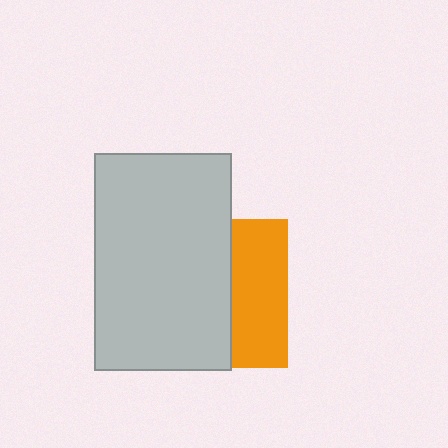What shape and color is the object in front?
The object in front is a light gray rectangle.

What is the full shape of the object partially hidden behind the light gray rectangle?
The partially hidden object is an orange square.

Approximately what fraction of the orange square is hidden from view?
Roughly 62% of the orange square is hidden behind the light gray rectangle.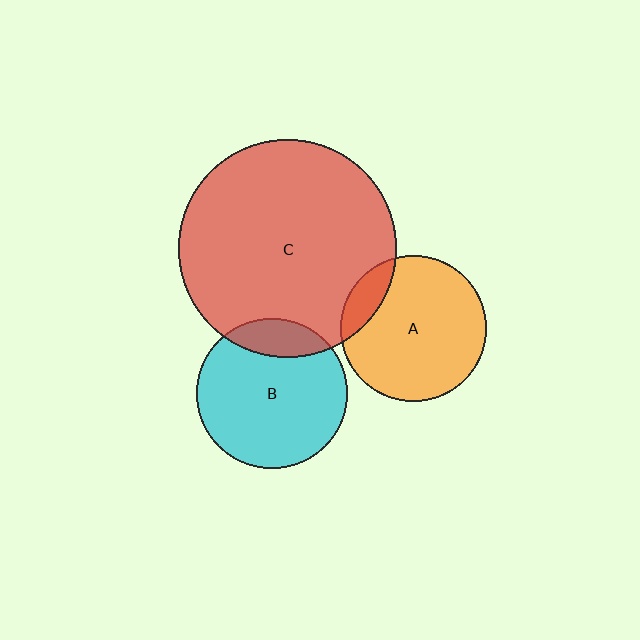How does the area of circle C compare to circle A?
Approximately 2.2 times.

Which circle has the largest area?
Circle C (red).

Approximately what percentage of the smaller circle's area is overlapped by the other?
Approximately 15%.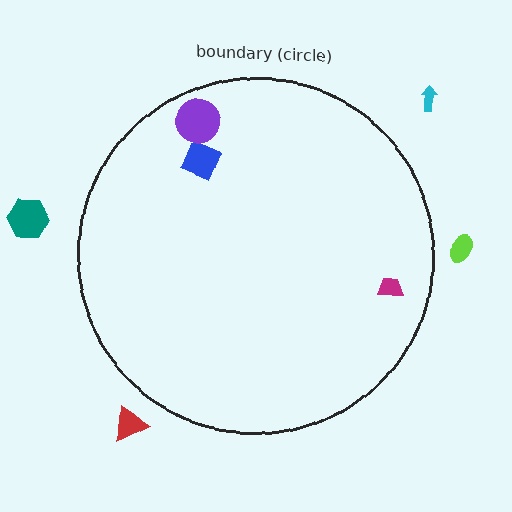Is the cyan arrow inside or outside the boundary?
Outside.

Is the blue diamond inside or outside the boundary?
Inside.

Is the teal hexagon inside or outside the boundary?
Outside.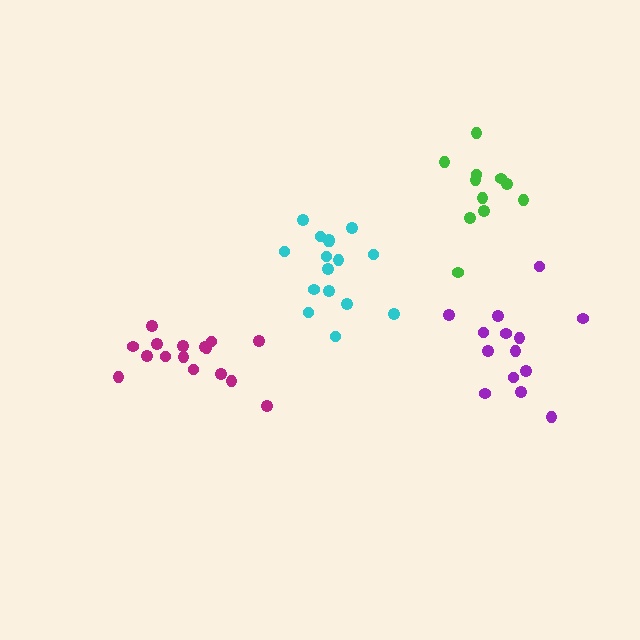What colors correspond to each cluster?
The clusters are colored: purple, magenta, green, cyan.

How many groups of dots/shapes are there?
There are 4 groups.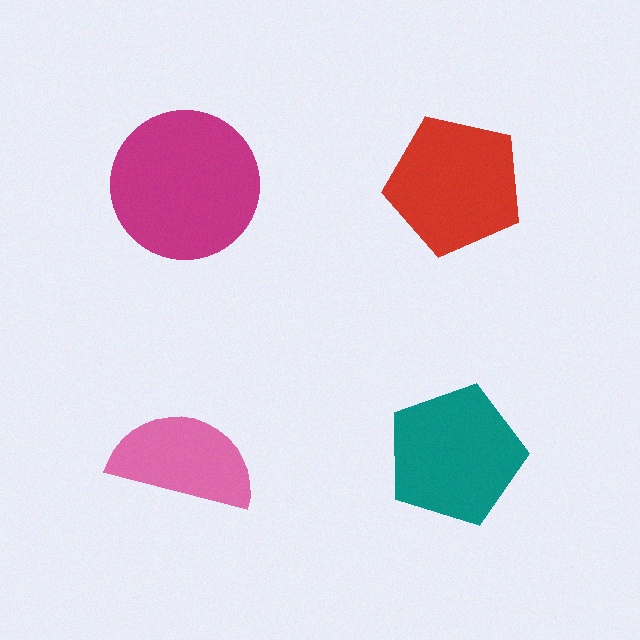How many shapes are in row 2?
2 shapes.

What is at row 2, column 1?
A pink semicircle.